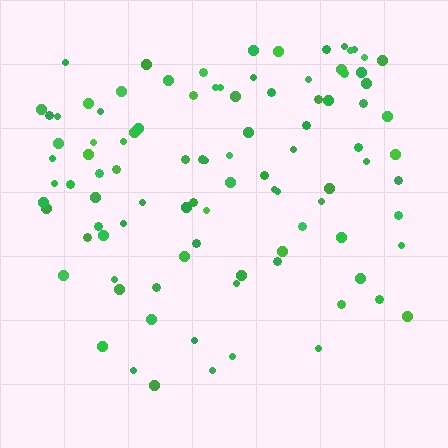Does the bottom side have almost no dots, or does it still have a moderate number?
Still a moderate number, just noticeably fewer than the top.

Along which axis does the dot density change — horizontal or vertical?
Vertical.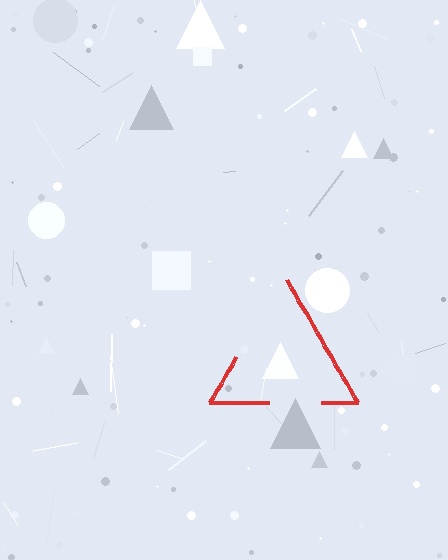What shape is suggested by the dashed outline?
The dashed outline suggests a triangle.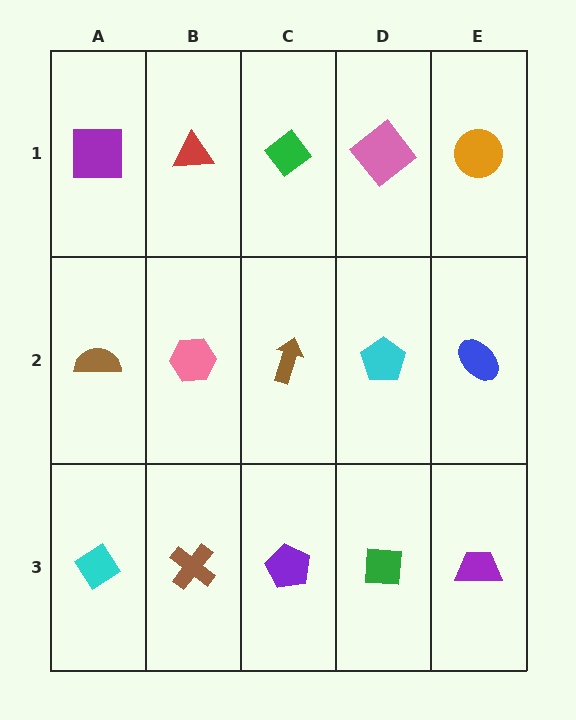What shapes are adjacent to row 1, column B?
A pink hexagon (row 2, column B), a purple square (row 1, column A), a green diamond (row 1, column C).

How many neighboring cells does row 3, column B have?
3.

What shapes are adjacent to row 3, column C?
A brown arrow (row 2, column C), a brown cross (row 3, column B), a green square (row 3, column D).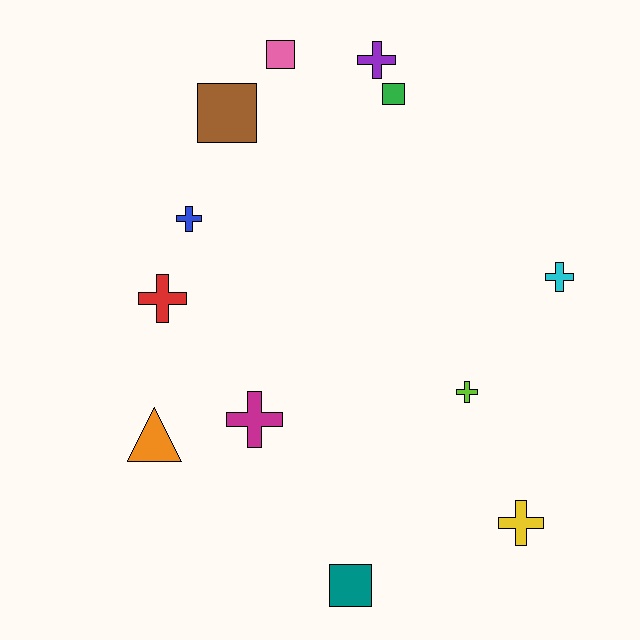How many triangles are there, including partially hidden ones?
There is 1 triangle.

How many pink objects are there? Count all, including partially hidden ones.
There is 1 pink object.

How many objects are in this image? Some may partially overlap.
There are 12 objects.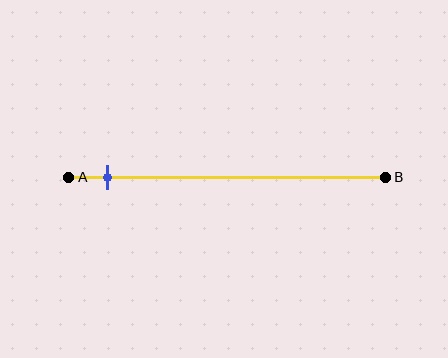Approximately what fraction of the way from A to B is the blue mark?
The blue mark is approximately 10% of the way from A to B.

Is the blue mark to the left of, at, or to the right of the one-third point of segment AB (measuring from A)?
The blue mark is to the left of the one-third point of segment AB.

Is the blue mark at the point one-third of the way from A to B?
No, the mark is at about 10% from A, not at the 33% one-third point.